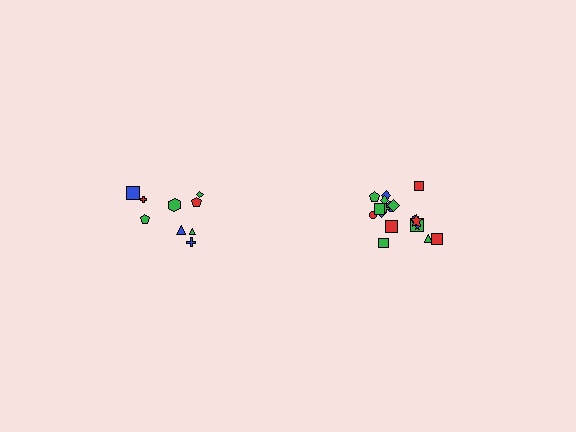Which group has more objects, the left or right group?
The right group.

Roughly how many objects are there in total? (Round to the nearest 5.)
Roughly 30 objects in total.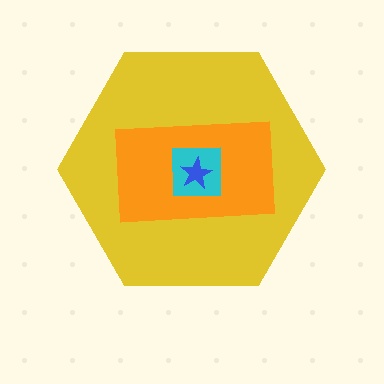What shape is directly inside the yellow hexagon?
The orange rectangle.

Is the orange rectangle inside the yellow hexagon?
Yes.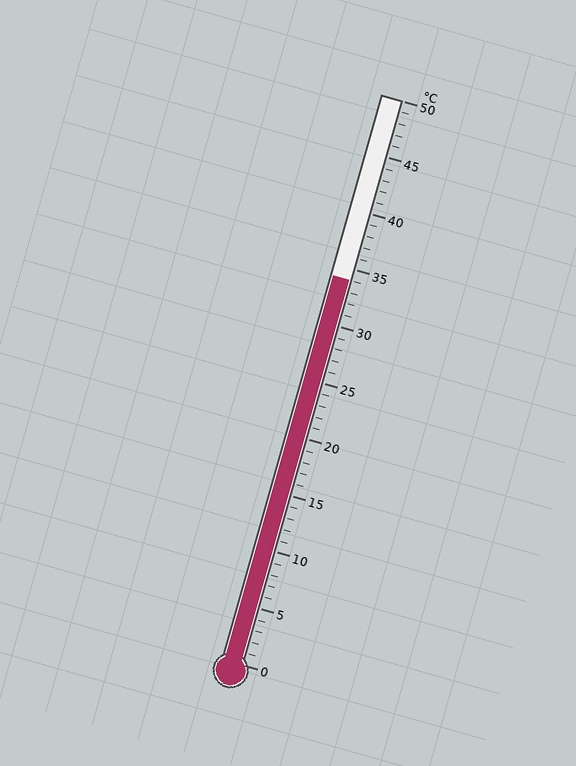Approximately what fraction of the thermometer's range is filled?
The thermometer is filled to approximately 70% of its range.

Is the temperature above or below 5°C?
The temperature is above 5°C.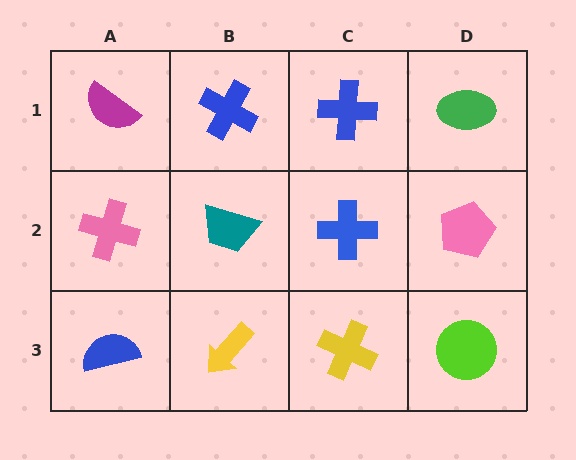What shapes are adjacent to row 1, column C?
A blue cross (row 2, column C), a blue cross (row 1, column B), a green ellipse (row 1, column D).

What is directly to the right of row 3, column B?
A yellow cross.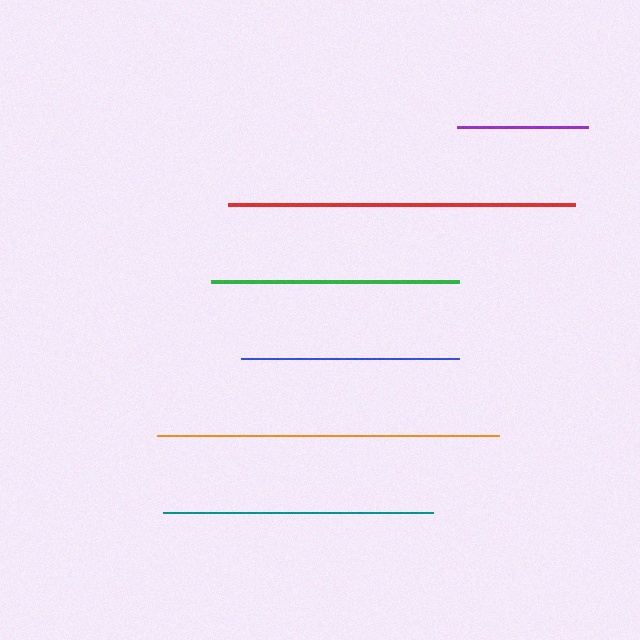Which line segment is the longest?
The red line is the longest at approximately 347 pixels.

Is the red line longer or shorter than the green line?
The red line is longer than the green line.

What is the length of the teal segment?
The teal segment is approximately 269 pixels long.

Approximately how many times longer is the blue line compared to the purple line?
The blue line is approximately 1.7 times the length of the purple line.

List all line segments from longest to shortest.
From longest to shortest: red, orange, teal, green, blue, purple.